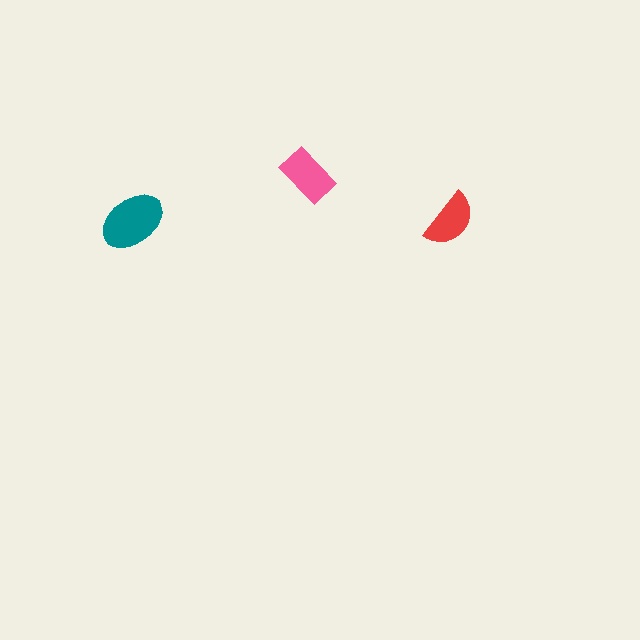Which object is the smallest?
The red semicircle.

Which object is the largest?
The teal ellipse.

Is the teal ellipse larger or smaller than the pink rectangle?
Larger.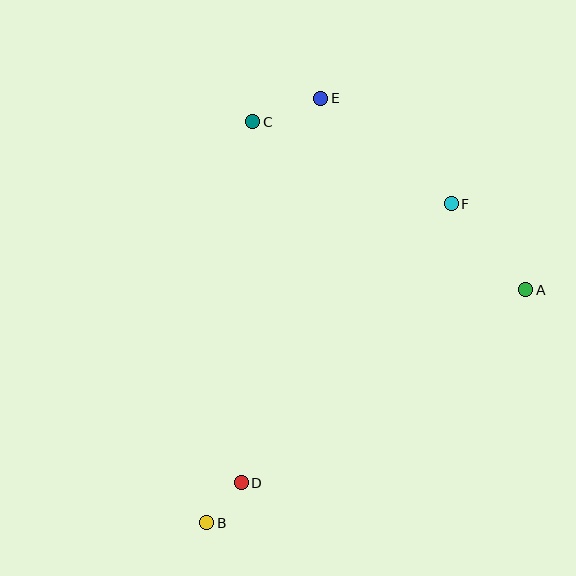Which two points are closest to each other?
Points B and D are closest to each other.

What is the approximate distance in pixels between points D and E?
The distance between D and E is approximately 393 pixels.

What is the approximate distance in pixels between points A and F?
The distance between A and F is approximately 113 pixels.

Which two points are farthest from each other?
Points B and E are farthest from each other.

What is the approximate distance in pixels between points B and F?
The distance between B and F is approximately 402 pixels.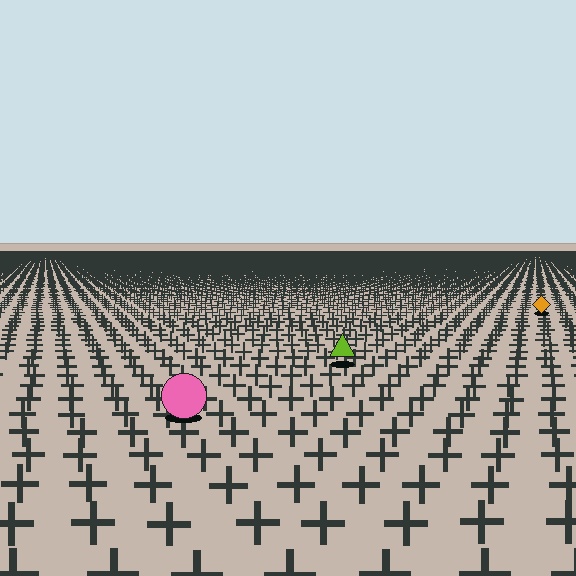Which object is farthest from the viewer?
The orange diamond is farthest from the viewer. It appears smaller and the ground texture around it is denser.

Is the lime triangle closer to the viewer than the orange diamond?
Yes. The lime triangle is closer — you can tell from the texture gradient: the ground texture is coarser near it.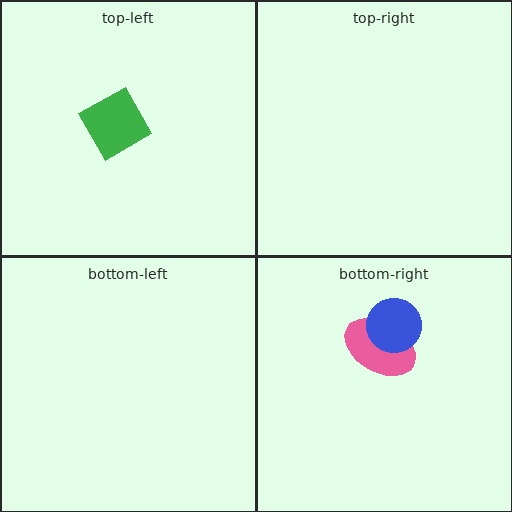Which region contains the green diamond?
The top-left region.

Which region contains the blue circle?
The bottom-right region.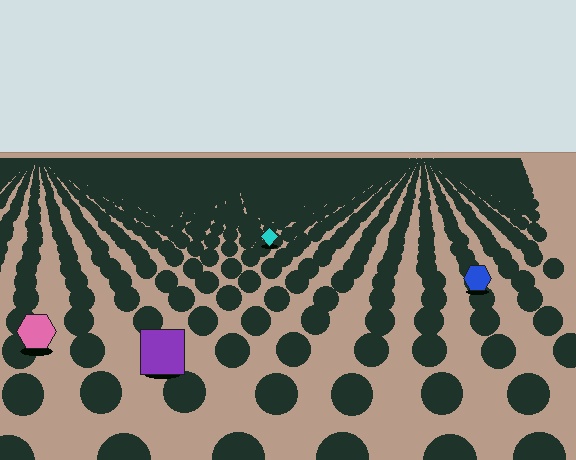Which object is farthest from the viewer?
The cyan diamond is farthest from the viewer. It appears smaller and the ground texture around it is denser.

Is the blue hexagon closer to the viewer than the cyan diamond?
Yes. The blue hexagon is closer — you can tell from the texture gradient: the ground texture is coarser near it.